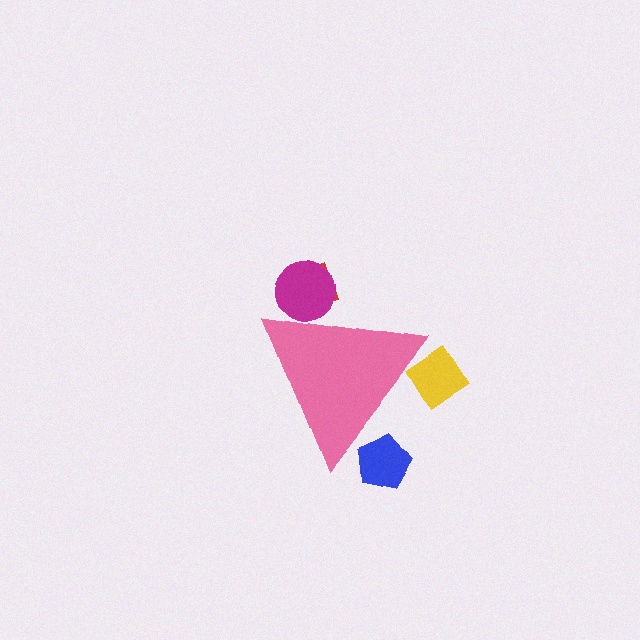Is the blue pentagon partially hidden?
Yes, the blue pentagon is partially hidden behind the pink triangle.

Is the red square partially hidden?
Yes, the red square is partially hidden behind the pink triangle.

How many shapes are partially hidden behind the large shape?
4 shapes are partially hidden.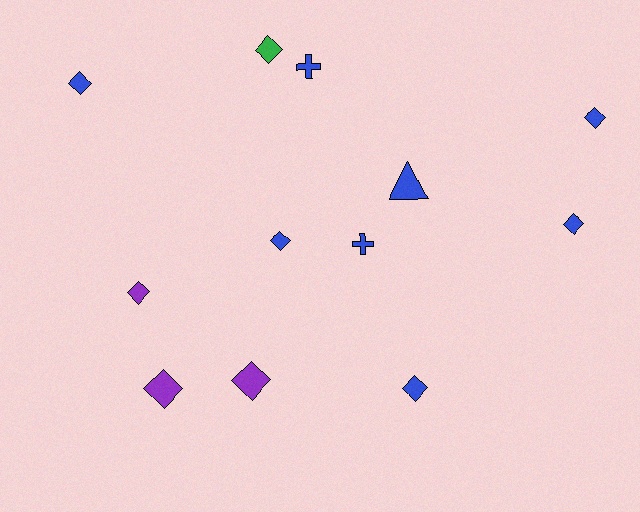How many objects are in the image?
There are 12 objects.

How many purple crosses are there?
There are no purple crosses.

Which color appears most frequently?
Blue, with 8 objects.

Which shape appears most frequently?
Diamond, with 9 objects.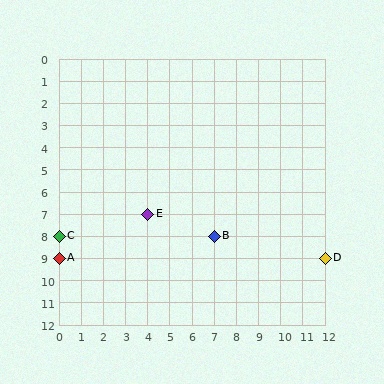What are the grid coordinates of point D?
Point D is at grid coordinates (12, 9).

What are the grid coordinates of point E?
Point E is at grid coordinates (4, 7).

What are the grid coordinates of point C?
Point C is at grid coordinates (0, 8).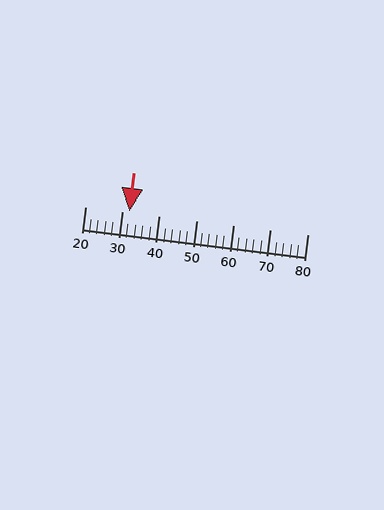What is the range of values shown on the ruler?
The ruler shows values from 20 to 80.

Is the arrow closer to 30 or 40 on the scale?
The arrow is closer to 30.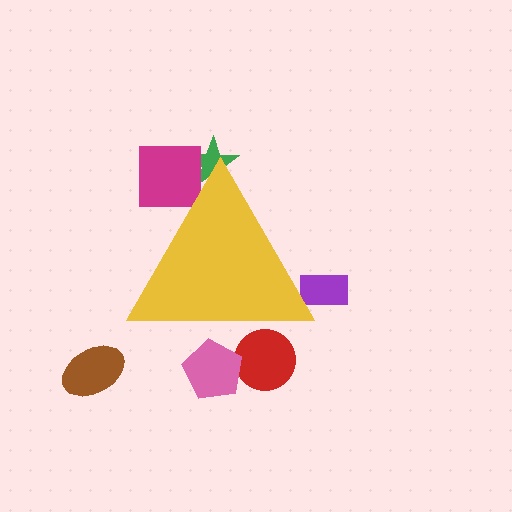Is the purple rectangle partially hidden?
Yes, the purple rectangle is partially hidden behind the yellow triangle.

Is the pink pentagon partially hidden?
Yes, the pink pentagon is partially hidden behind the yellow triangle.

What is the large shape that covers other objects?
A yellow triangle.